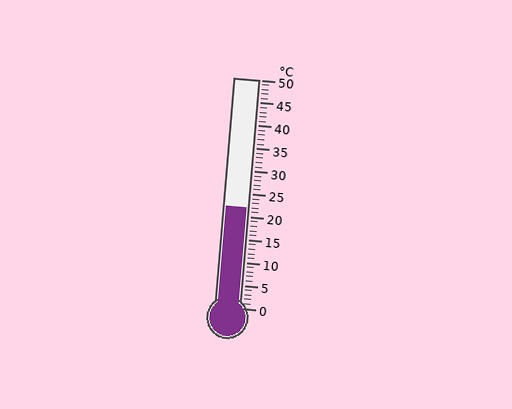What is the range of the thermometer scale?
The thermometer scale ranges from 0°C to 50°C.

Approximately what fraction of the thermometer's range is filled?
The thermometer is filled to approximately 45% of its range.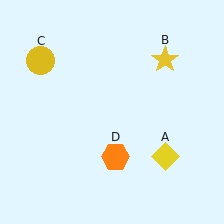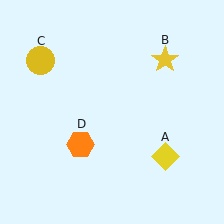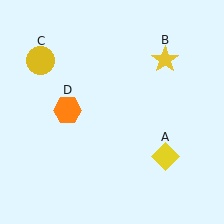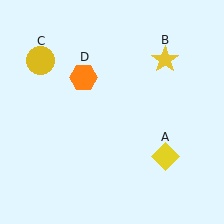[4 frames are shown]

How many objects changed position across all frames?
1 object changed position: orange hexagon (object D).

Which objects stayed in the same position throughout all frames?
Yellow diamond (object A) and yellow star (object B) and yellow circle (object C) remained stationary.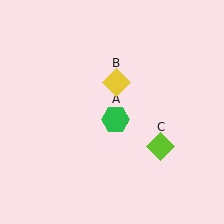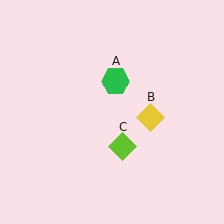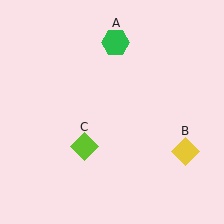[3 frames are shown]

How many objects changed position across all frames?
3 objects changed position: green hexagon (object A), yellow diamond (object B), lime diamond (object C).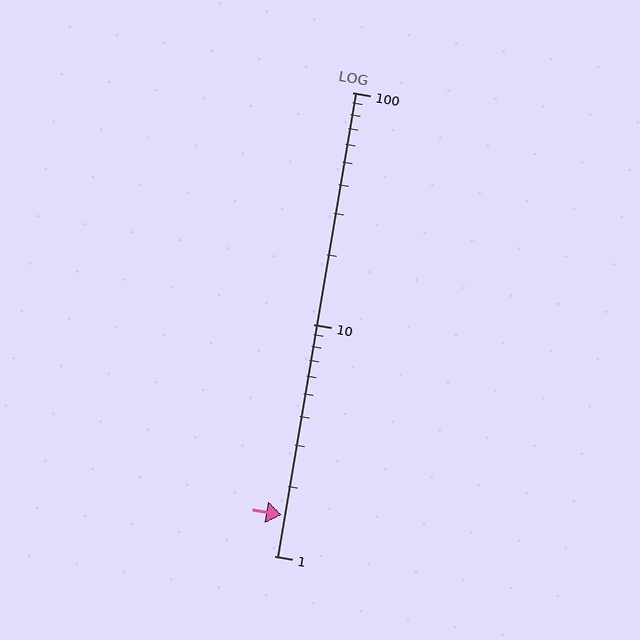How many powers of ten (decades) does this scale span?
The scale spans 2 decades, from 1 to 100.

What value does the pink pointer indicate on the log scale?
The pointer indicates approximately 1.5.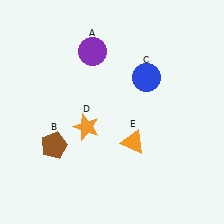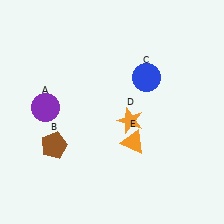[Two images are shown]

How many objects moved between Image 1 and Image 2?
2 objects moved between the two images.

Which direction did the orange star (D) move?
The orange star (D) moved right.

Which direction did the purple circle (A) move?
The purple circle (A) moved down.